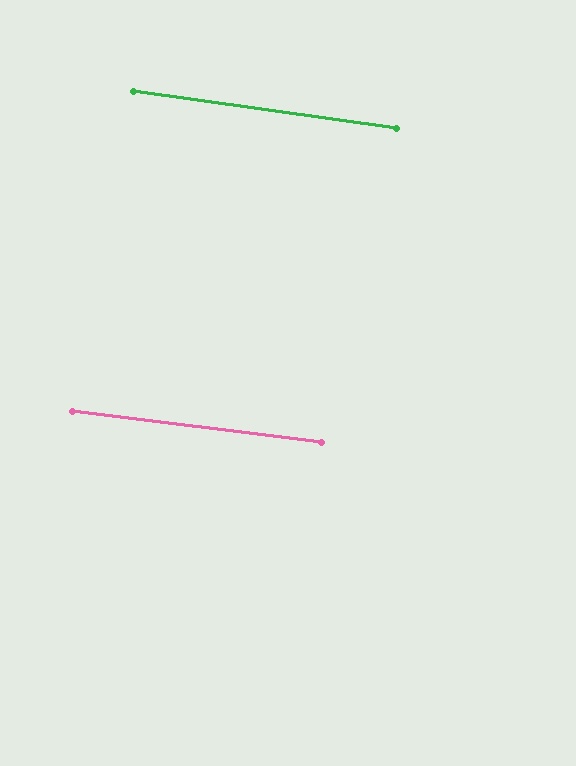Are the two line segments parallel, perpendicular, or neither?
Parallel — their directions differ by only 0.9°.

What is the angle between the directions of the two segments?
Approximately 1 degree.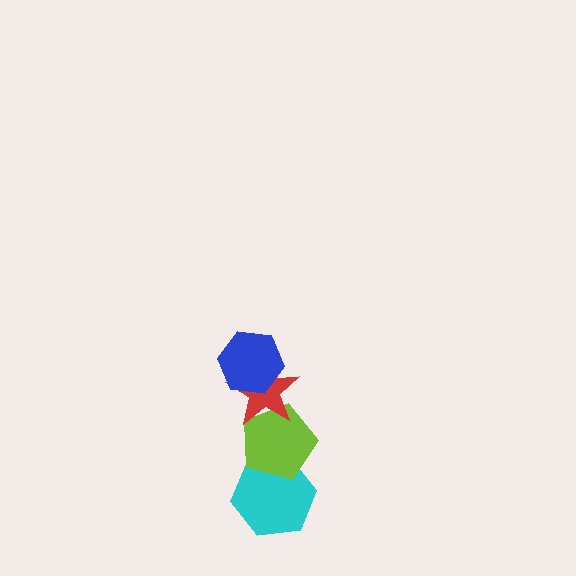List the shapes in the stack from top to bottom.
From top to bottom: the blue hexagon, the red star, the lime pentagon, the cyan hexagon.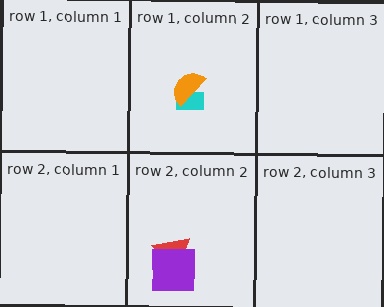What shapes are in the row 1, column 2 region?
The cyan rectangle, the orange semicircle.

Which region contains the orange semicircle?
The row 1, column 2 region.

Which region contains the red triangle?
The row 2, column 2 region.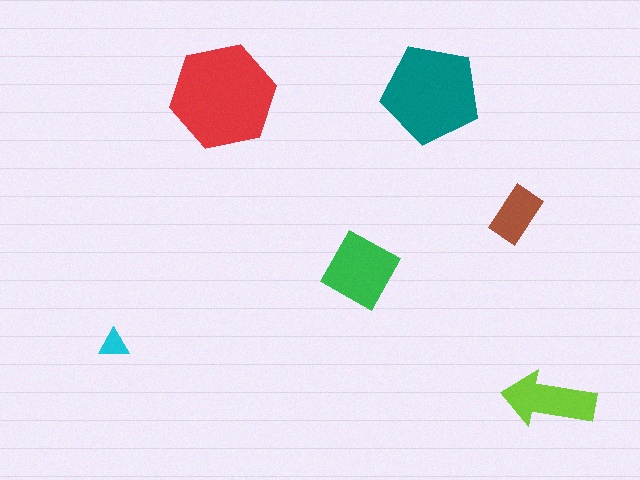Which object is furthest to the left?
The cyan triangle is leftmost.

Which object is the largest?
The red hexagon.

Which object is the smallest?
The cyan triangle.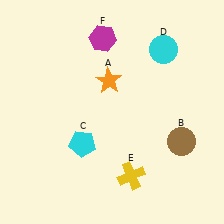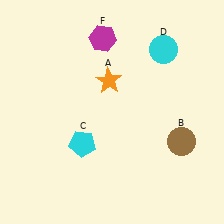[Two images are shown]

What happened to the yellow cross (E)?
The yellow cross (E) was removed in Image 2. It was in the bottom-right area of Image 1.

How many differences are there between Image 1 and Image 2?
There is 1 difference between the two images.